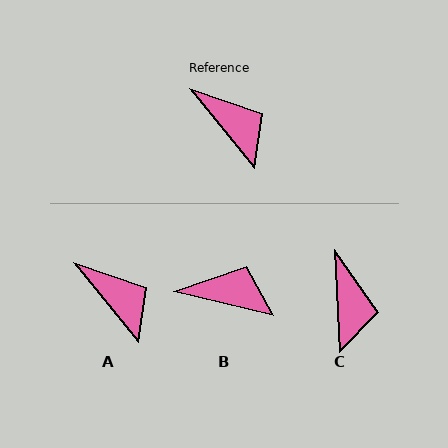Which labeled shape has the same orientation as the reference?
A.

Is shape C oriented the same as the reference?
No, it is off by about 36 degrees.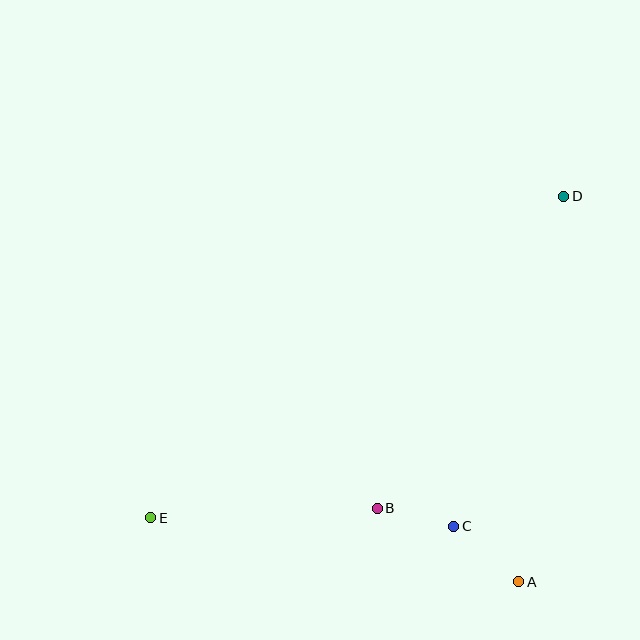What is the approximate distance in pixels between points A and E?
The distance between A and E is approximately 374 pixels.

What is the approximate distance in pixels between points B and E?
The distance between B and E is approximately 227 pixels.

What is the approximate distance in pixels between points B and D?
The distance between B and D is approximately 363 pixels.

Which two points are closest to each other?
Points B and C are closest to each other.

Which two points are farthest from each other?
Points D and E are farthest from each other.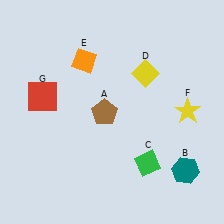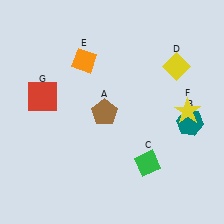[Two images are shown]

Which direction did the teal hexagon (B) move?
The teal hexagon (B) moved up.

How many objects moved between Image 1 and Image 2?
2 objects moved between the two images.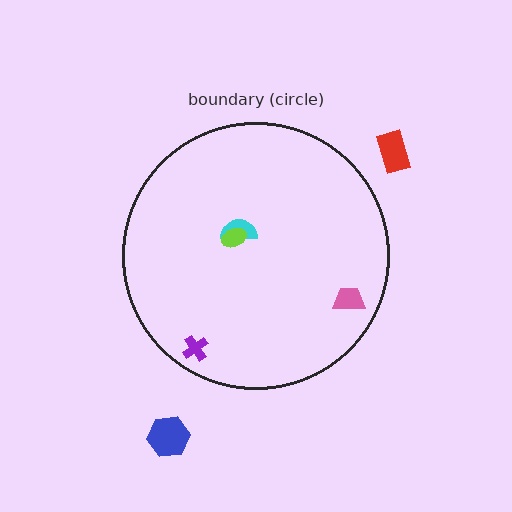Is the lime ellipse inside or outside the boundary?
Inside.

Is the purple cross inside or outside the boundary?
Inside.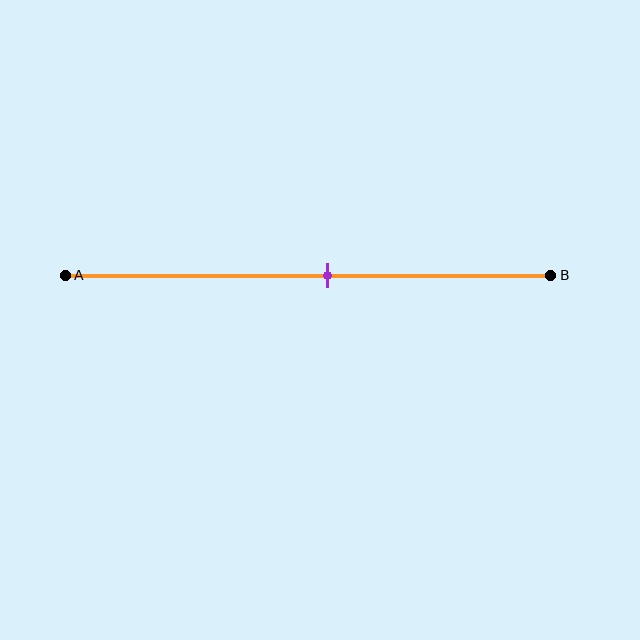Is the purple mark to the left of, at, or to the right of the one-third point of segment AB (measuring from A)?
The purple mark is to the right of the one-third point of segment AB.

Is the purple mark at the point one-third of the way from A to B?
No, the mark is at about 55% from A, not at the 33% one-third point.